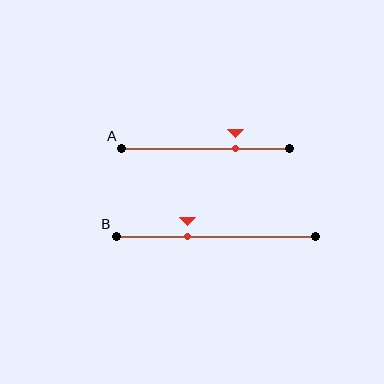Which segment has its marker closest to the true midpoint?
Segment B has its marker closest to the true midpoint.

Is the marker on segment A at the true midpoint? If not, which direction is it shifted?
No, the marker on segment A is shifted to the right by about 18% of the segment length.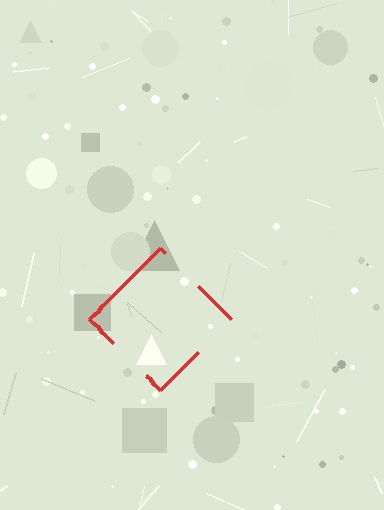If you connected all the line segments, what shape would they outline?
They would outline a diamond.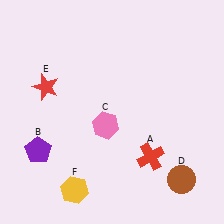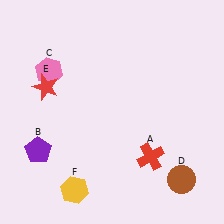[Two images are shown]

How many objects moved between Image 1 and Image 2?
1 object moved between the two images.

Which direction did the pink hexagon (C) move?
The pink hexagon (C) moved left.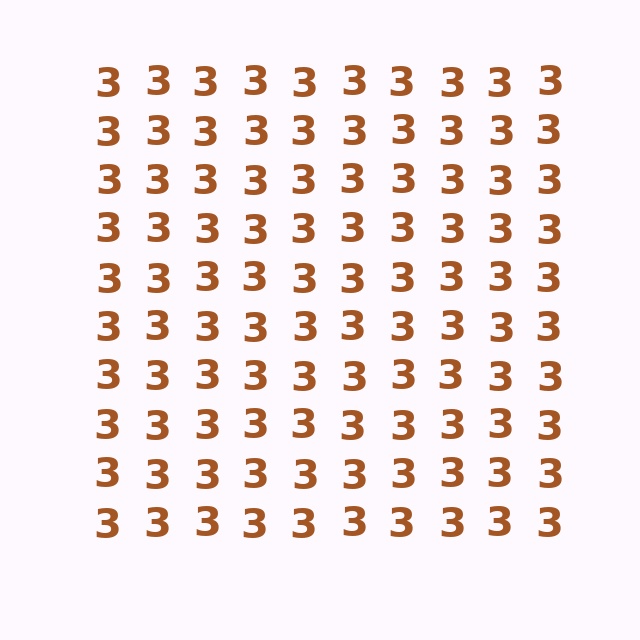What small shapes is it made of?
It is made of small digit 3's.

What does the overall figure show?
The overall figure shows a square.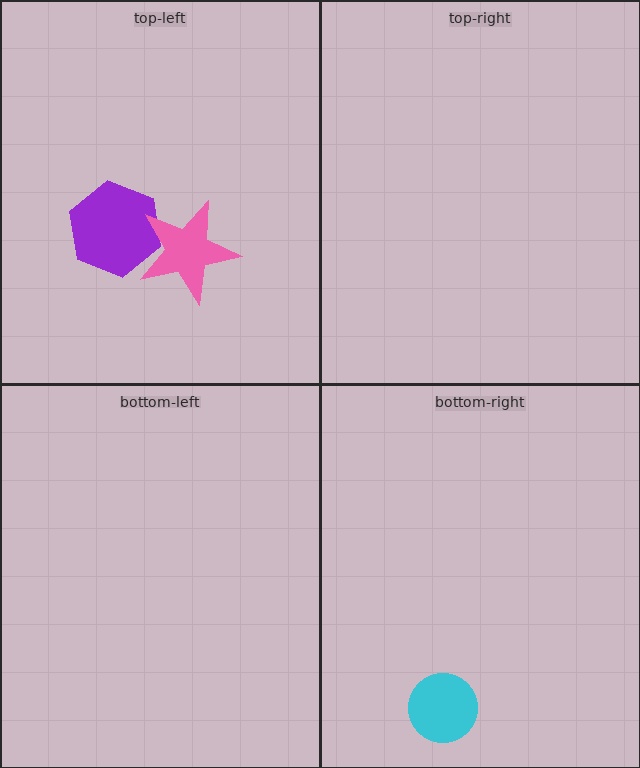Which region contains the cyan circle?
The bottom-right region.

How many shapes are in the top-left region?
2.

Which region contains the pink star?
The top-left region.